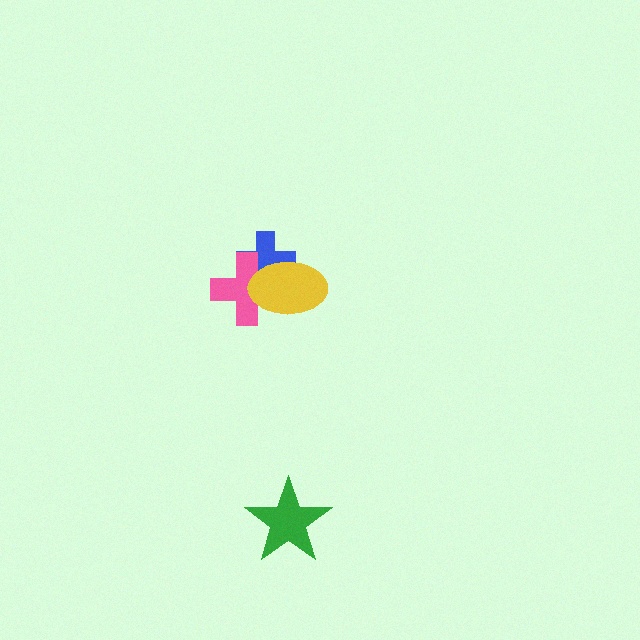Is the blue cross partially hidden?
Yes, it is partially covered by another shape.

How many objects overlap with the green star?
0 objects overlap with the green star.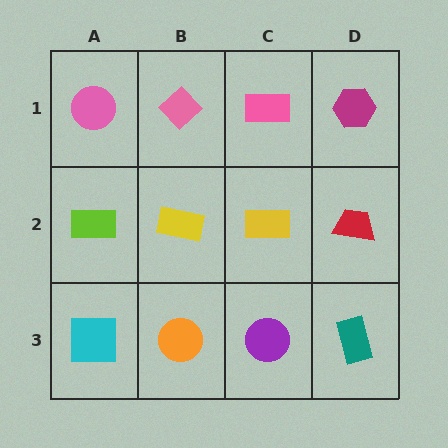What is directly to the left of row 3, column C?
An orange circle.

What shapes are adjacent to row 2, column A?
A pink circle (row 1, column A), a cyan square (row 3, column A), a yellow rectangle (row 2, column B).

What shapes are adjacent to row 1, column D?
A red trapezoid (row 2, column D), a pink rectangle (row 1, column C).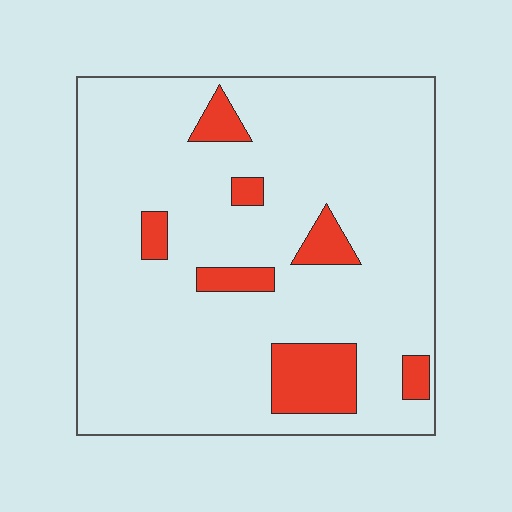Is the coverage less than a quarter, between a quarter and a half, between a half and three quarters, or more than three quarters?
Less than a quarter.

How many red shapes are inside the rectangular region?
7.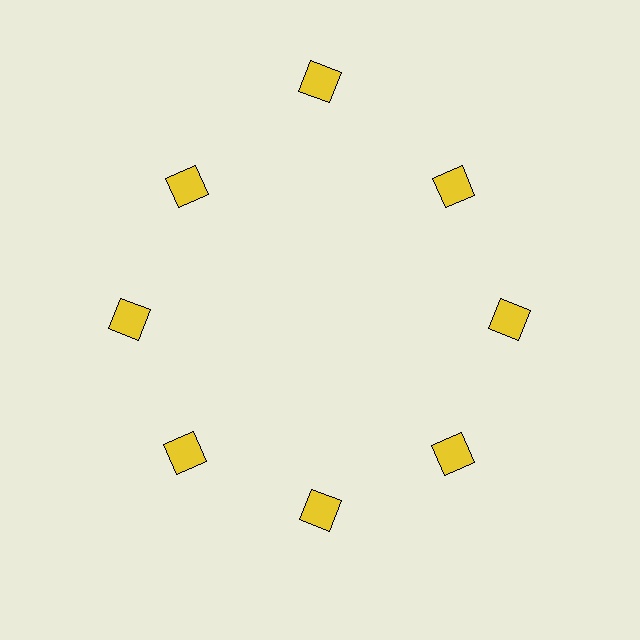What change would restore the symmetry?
The symmetry would be restored by moving it inward, back onto the ring so that all 8 squares sit at equal angles and equal distance from the center.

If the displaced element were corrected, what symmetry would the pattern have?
It would have 8-fold rotational symmetry — the pattern would map onto itself every 45 degrees.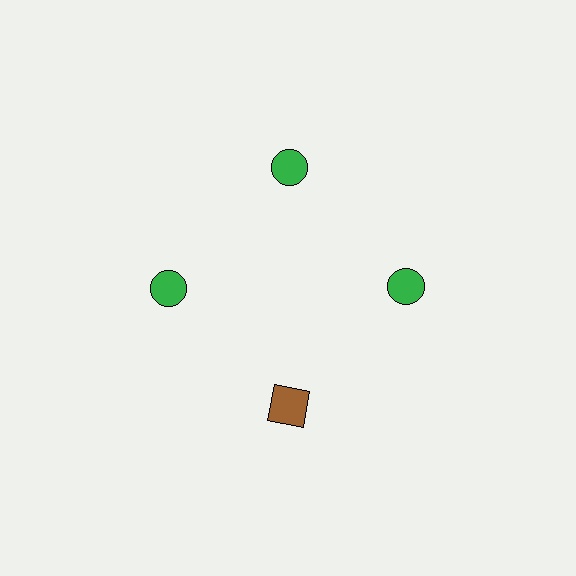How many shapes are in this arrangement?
There are 4 shapes arranged in a ring pattern.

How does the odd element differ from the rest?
It differs in both color (brown instead of green) and shape (square instead of circle).